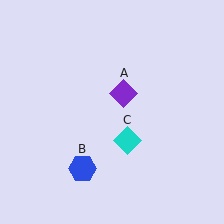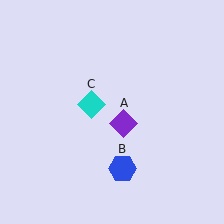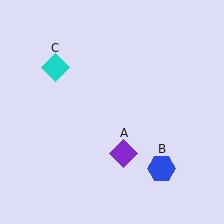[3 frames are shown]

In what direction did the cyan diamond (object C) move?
The cyan diamond (object C) moved up and to the left.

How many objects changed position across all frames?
3 objects changed position: purple diamond (object A), blue hexagon (object B), cyan diamond (object C).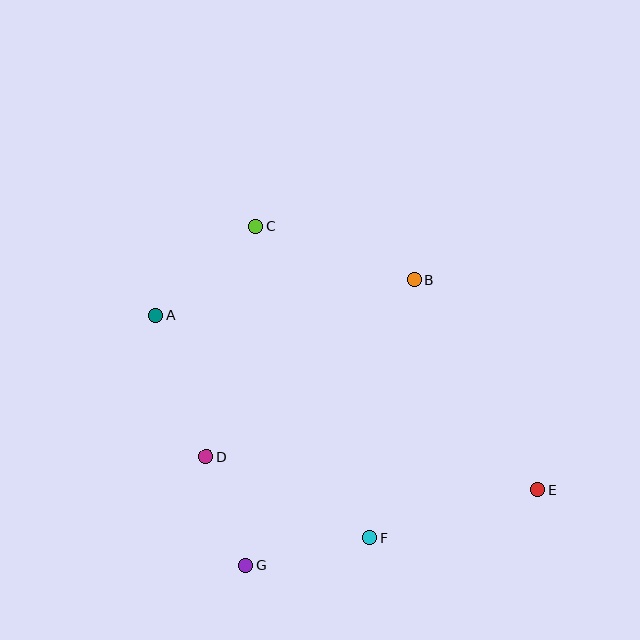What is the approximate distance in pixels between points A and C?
The distance between A and C is approximately 134 pixels.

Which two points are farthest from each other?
Points A and E are farthest from each other.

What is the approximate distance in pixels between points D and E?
The distance between D and E is approximately 334 pixels.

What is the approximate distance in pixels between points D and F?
The distance between D and F is approximately 183 pixels.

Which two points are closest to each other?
Points D and G are closest to each other.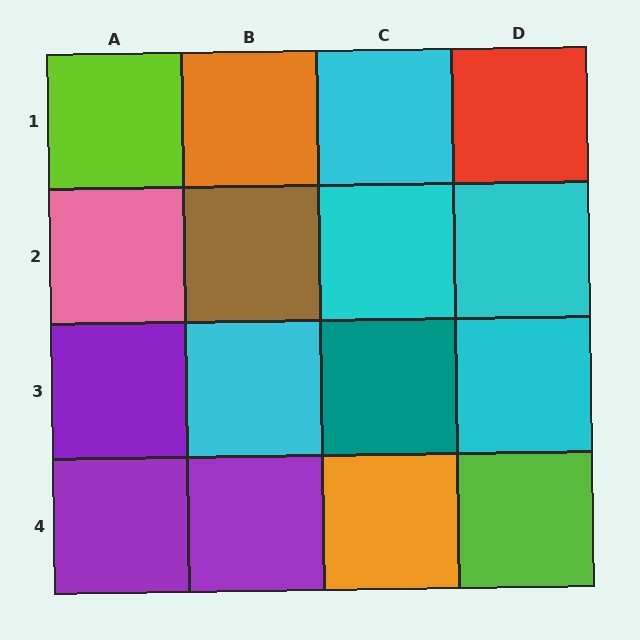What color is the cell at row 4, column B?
Purple.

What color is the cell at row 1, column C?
Cyan.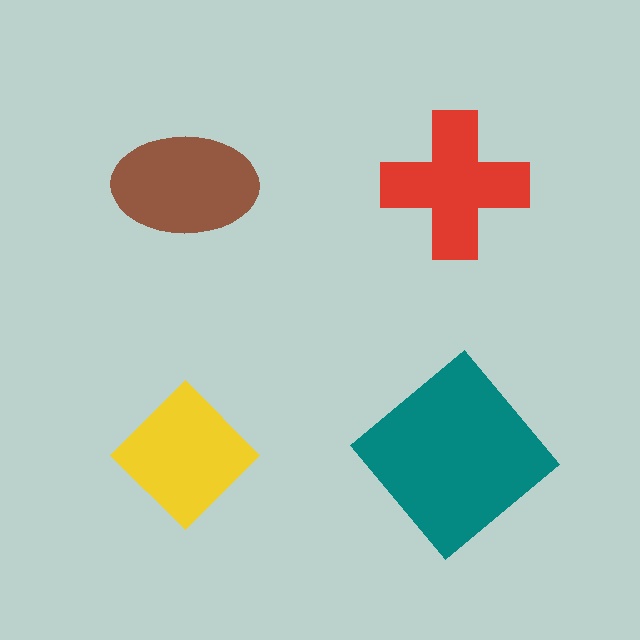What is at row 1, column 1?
A brown ellipse.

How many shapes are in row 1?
2 shapes.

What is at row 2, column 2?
A teal diamond.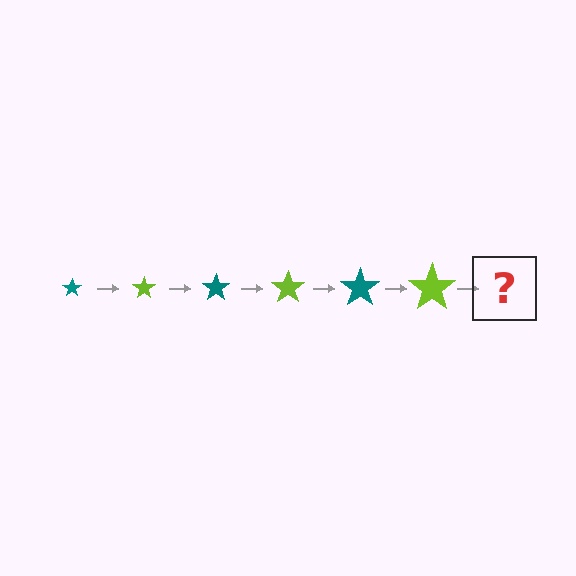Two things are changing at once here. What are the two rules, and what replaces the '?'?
The two rules are that the star grows larger each step and the color cycles through teal and lime. The '?' should be a teal star, larger than the previous one.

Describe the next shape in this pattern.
It should be a teal star, larger than the previous one.